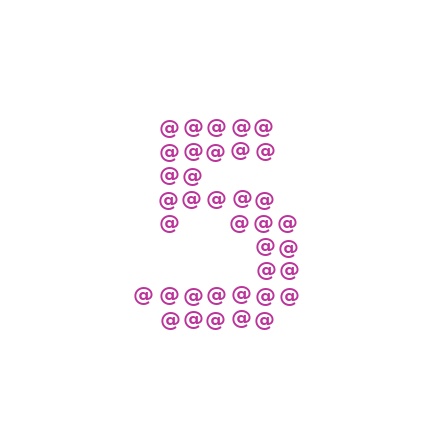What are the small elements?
The small elements are at signs.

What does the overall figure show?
The overall figure shows the digit 5.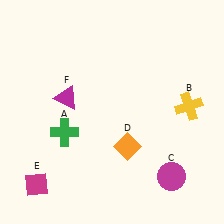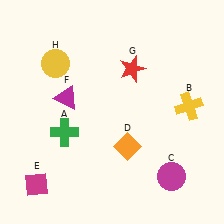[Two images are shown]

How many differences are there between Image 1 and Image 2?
There are 2 differences between the two images.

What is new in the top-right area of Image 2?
A red star (G) was added in the top-right area of Image 2.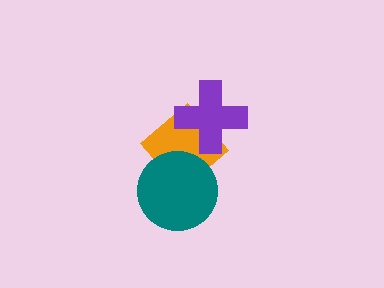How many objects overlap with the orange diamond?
2 objects overlap with the orange diamond.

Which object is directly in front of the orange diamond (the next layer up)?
The purple cross is directly in front of the orange diamond.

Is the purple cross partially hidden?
No, no other shape covers it.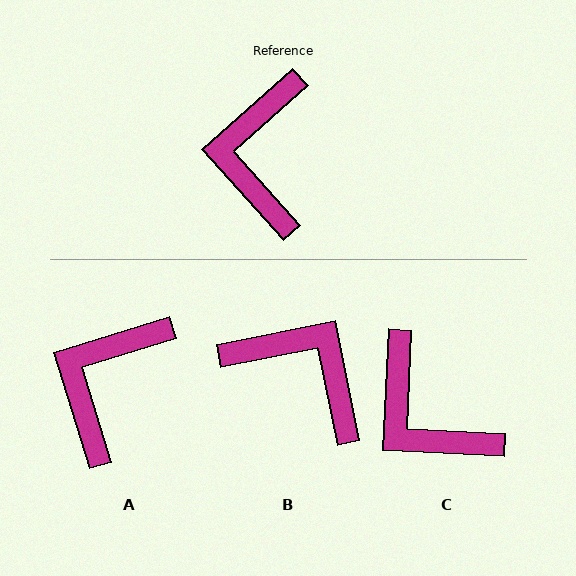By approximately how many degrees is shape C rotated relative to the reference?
Approximately 45 degrees counter-clockwise.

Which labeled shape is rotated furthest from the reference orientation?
B, about 120 degrees away.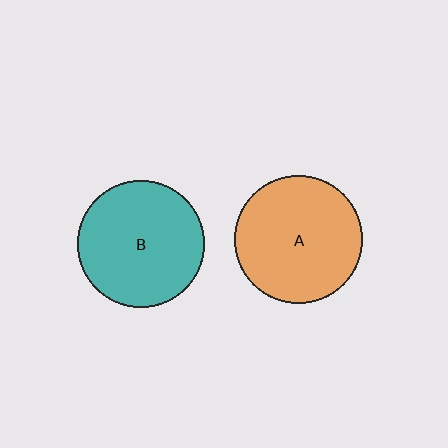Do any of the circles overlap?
No, none of the circles overlap.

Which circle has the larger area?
Circle A (orange).